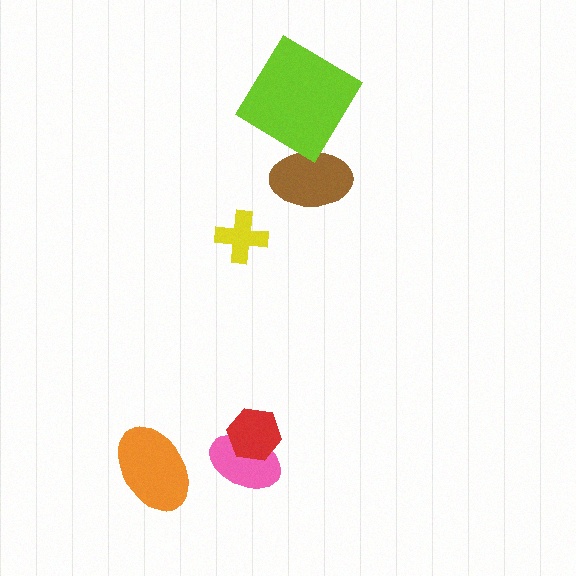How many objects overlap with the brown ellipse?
0 objects overlap with the brown ellipse.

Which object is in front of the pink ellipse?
The red hexagon is in front of the pink ellipse.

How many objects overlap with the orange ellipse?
0 objects overlap with the orange ellipse.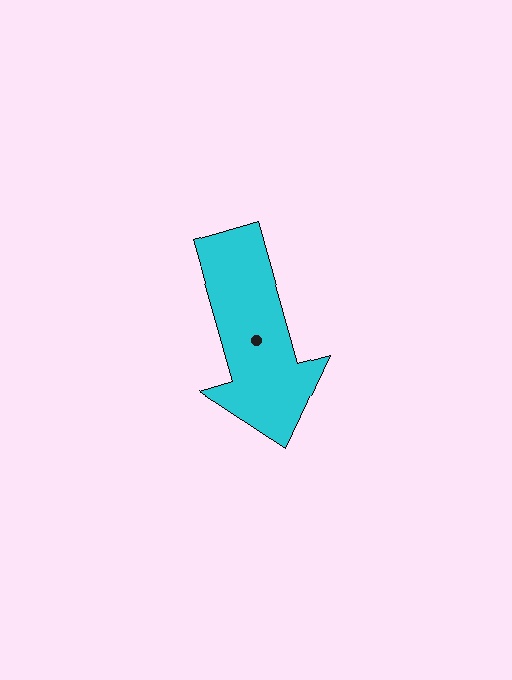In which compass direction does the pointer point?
South.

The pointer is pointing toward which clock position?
Roughly 5 o'clock.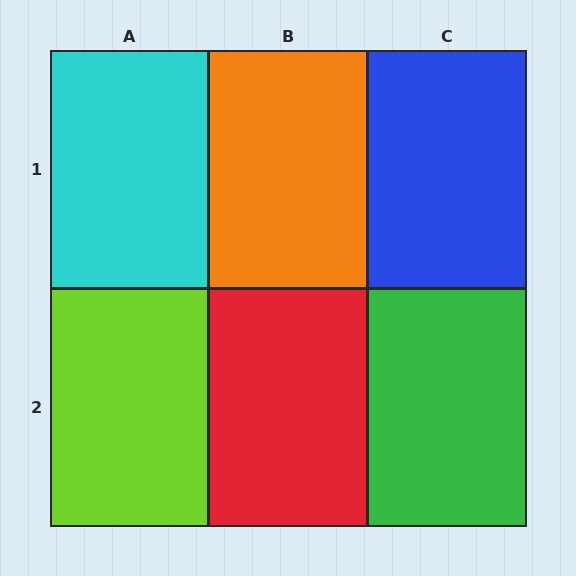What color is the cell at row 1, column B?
Orange.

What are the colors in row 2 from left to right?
Lime, red, green.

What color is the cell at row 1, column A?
Cyan.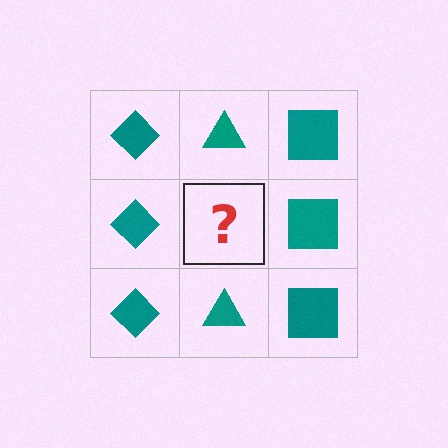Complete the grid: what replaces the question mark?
The question mark should be replaced with a teal triangle.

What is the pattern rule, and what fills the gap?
The rule is that each column has a consistent shape. The gap should be filled with a teal triangle.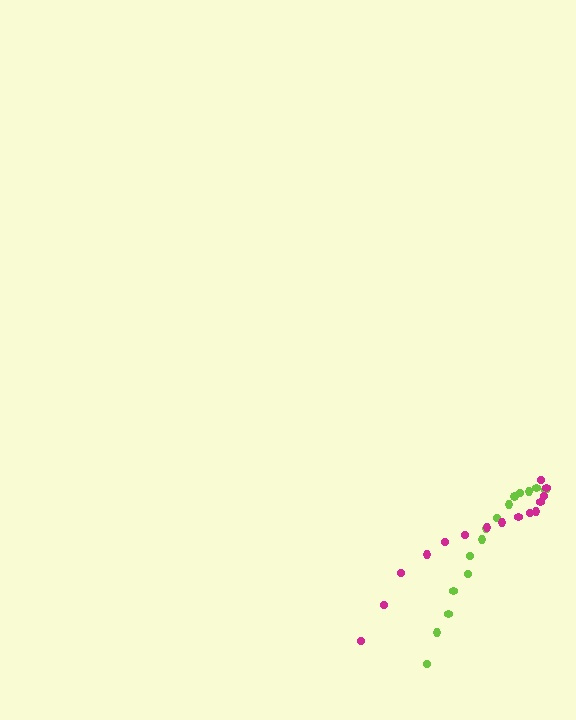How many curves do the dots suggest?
There are 2 distinct paths.